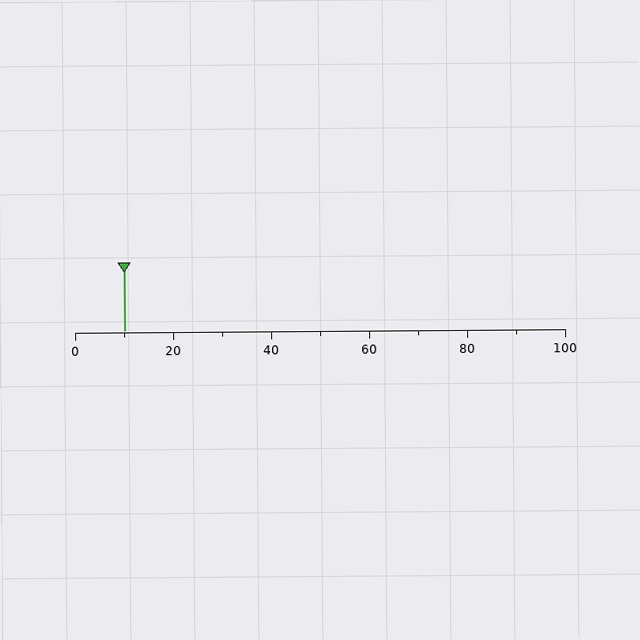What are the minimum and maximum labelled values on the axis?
The axis runs from 0 to 100.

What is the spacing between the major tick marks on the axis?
The major ticks are spaced 20 apart.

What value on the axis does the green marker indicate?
The marker indicates approximately 10.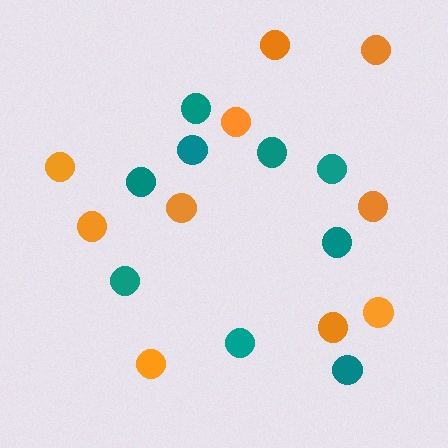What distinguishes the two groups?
There are 2 groups: one group of teal circles (9) and one group of orange circles (10).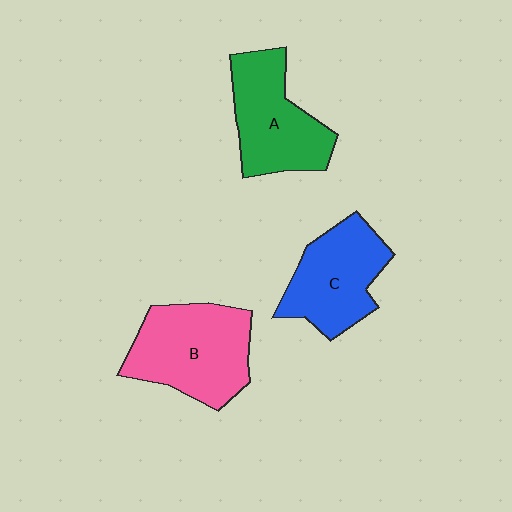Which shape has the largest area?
Shape B (pink).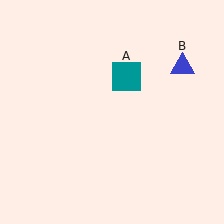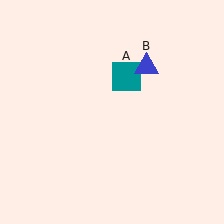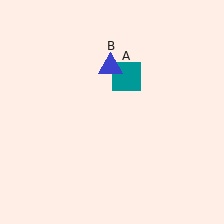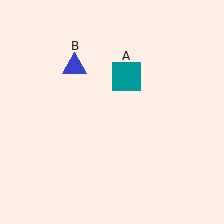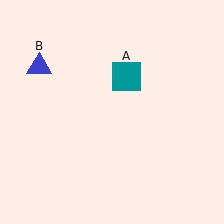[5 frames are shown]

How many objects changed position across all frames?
1 object changed position: blue triangle (object B).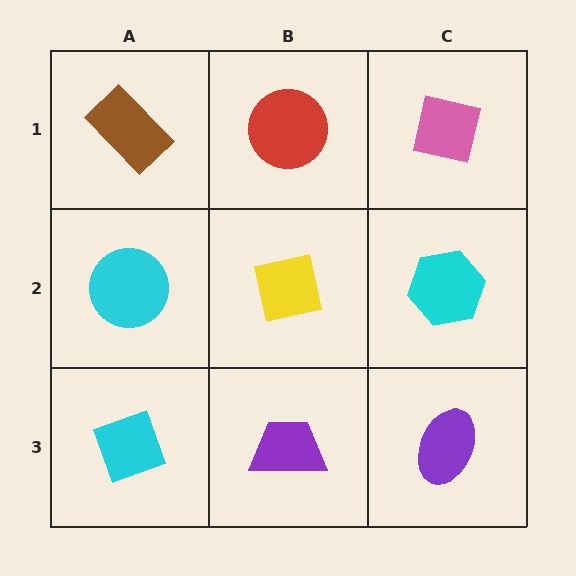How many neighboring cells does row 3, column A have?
2.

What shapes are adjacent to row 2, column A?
A brown rectangle (row 1, column A), a cyan diamond (row 3, column A), a yellow square (row 2, column B).